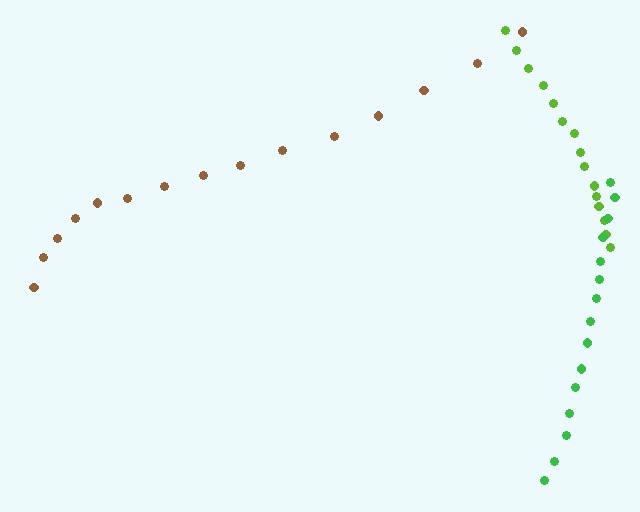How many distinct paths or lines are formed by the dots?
There are 3 distinct paths.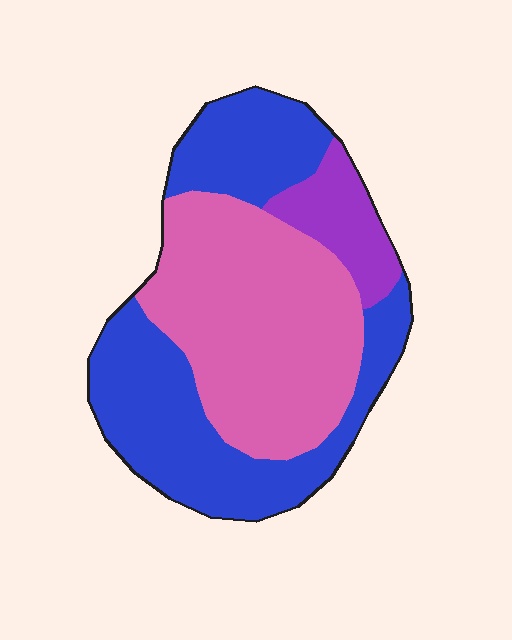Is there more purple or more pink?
Pink.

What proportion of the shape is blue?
Blue covers 46% of the shape.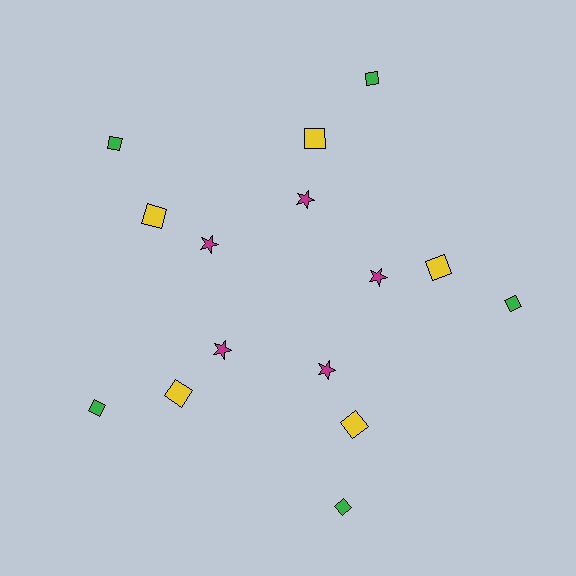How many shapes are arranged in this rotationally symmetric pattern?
There are 15 shapes, arranged in 5 groups of 3.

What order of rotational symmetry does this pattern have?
This pattern has 5-fold rotational symmetry.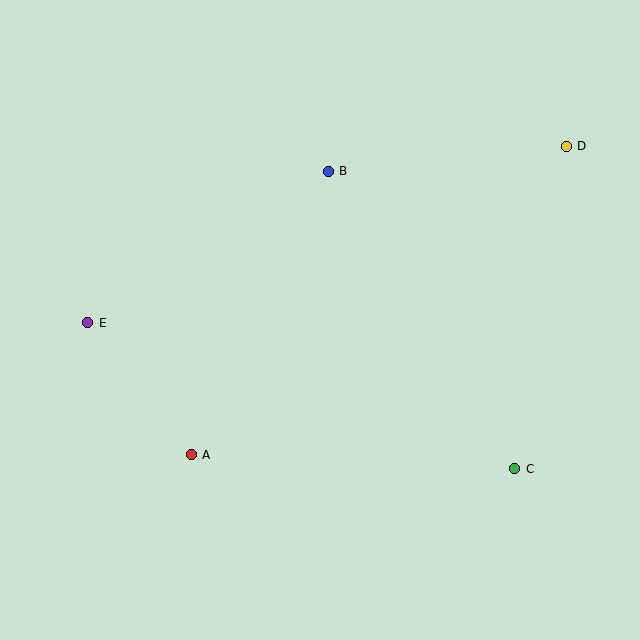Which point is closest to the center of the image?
Point B at (328, 171) is closest to the center.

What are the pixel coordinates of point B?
Point B is at (328, 171).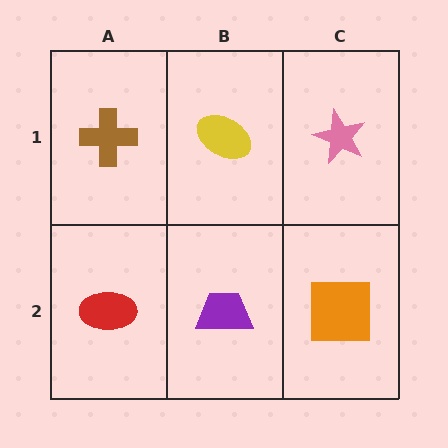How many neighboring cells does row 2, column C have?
2.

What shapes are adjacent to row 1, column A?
A red ellipse (row 2, column A), a yellow ellipse (row 1, column B).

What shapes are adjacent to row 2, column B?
A yellow ellipse (row 1, column B), a red ellipse (row 2, column A), an orange square (row 2, column C).